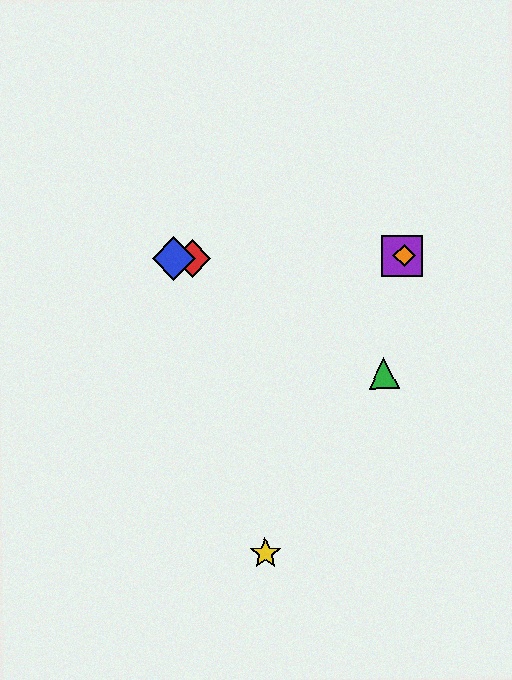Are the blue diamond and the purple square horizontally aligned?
Yes, both are at y≈259.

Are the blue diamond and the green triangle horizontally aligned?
No, the blue diamond is at y≈259 and the green triangle is at y≈374.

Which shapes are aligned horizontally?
The red diamond, the blue diamond, the purple square, the orange diamond are aligned horizontally.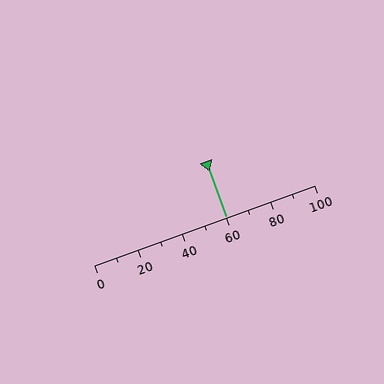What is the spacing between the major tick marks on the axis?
The major ticks are spaced 20 apart.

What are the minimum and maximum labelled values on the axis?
The axis runs from 0 to 100.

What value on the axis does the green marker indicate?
The marker indicates approximately 60.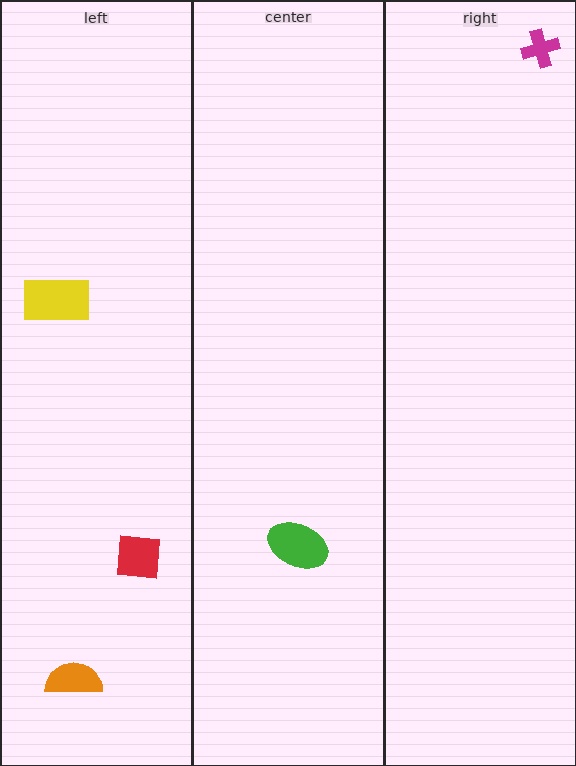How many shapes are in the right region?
1.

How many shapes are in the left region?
3.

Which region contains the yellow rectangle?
The left region.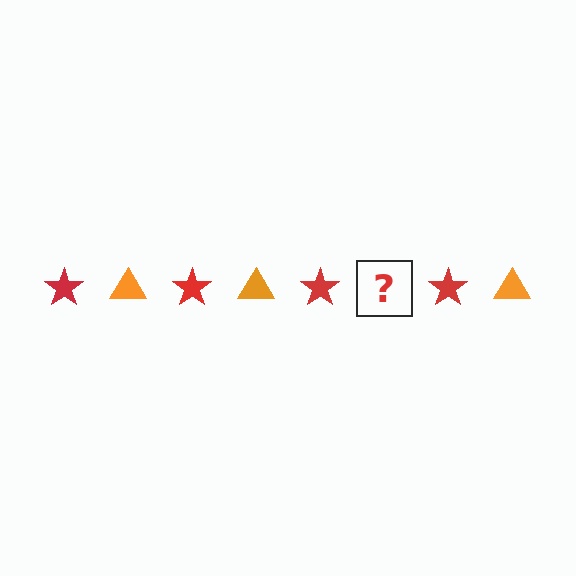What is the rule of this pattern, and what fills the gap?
The rule is that the pattern alternates between red star and orange triangle. The gap should be filled with an orange triangle.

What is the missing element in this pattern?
The missing element is an orange triangle.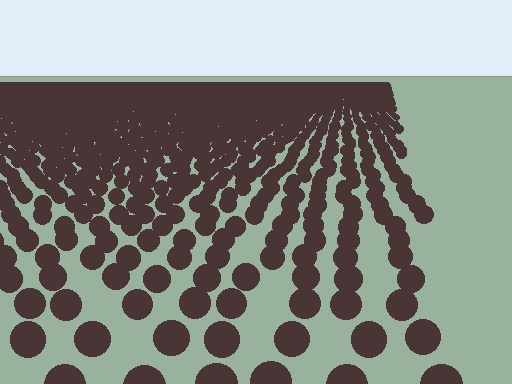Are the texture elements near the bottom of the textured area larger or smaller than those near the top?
Larger. Near the bottom, elements are closer to the viewer and appear at a bigger on-screen size.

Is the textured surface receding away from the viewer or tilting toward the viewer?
The surface is receding away from the viewer. Texture elements get smaller and denser toward the top.